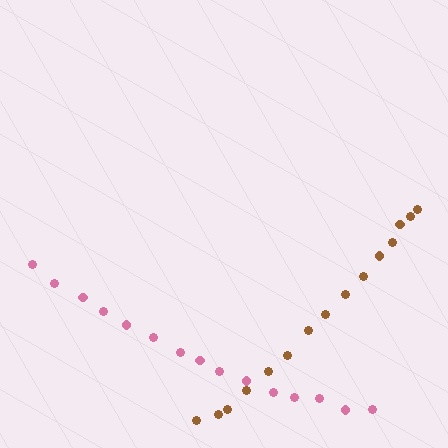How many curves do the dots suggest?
There are 2 distinct paths.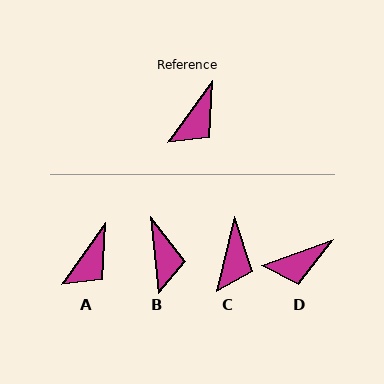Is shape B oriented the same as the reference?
No, it is off by about 41 degrees.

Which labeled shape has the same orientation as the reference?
A.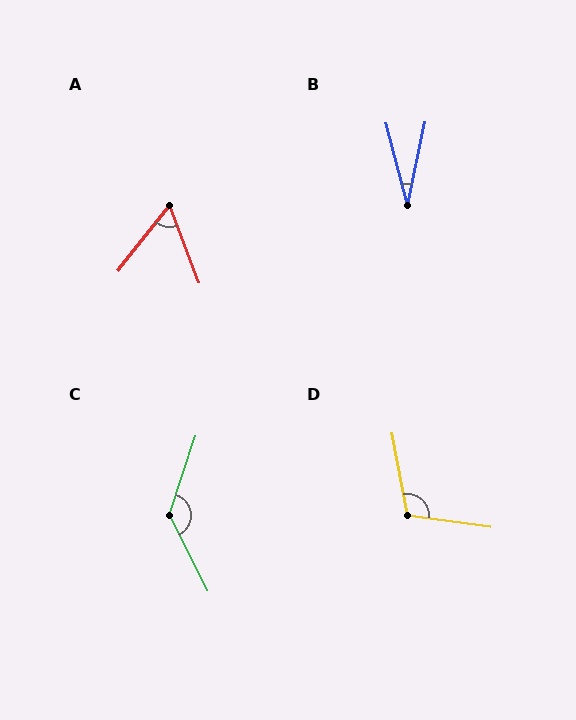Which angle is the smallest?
B, at approximately 26 degrees.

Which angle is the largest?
C, at approximately 135 degrees.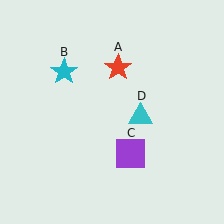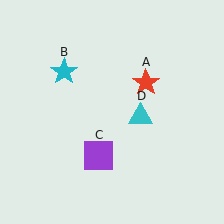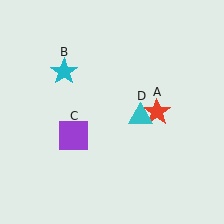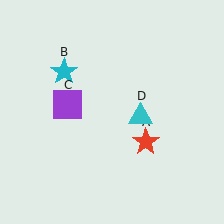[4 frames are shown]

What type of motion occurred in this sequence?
The red star (object A), purple square (object C) rotated clockwise around the center of the scene.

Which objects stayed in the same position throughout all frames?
Cyan star (object B) and cyan triangle (object D) remained stationary.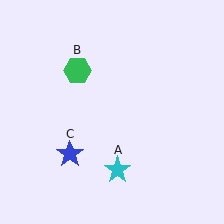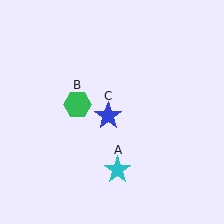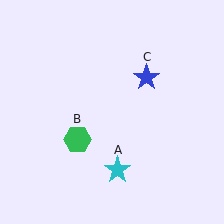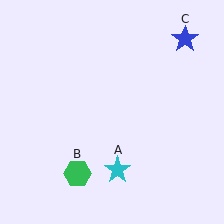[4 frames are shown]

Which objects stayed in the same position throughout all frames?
Cyan star (object A) remained stationary.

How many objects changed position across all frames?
2 objects changed position: green hexagon (object B), blue star (object C).